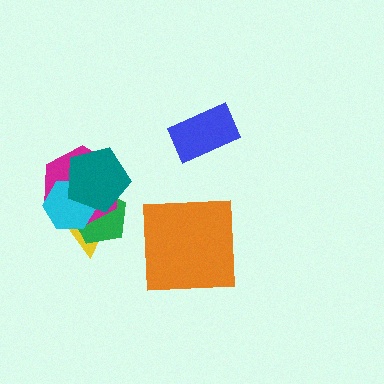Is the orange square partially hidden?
No, no other shape covers it.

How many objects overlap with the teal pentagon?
4 objects overlap with the teal pentagon.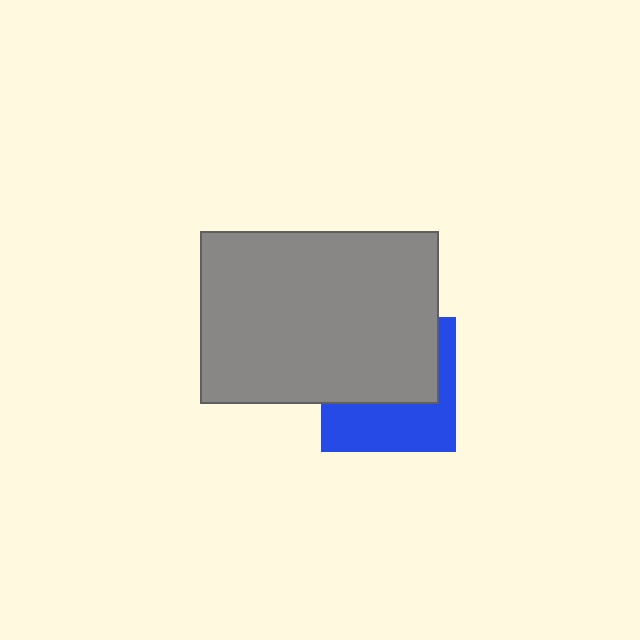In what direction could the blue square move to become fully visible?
The blue square could move down. That would shift it out from behind the gray rectangle entirely.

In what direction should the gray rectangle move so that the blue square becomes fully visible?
The gray rectangle should move up. That is the shortest direction to clear the overlap and leave the blue square fully visible.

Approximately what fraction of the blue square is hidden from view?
Roughly 57% of the blue square is hidden behind the gray rectangle.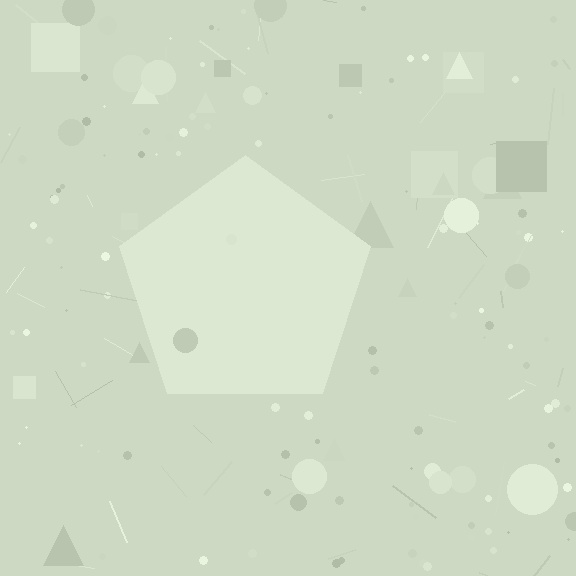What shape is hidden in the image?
A pentagon is hidden in the image.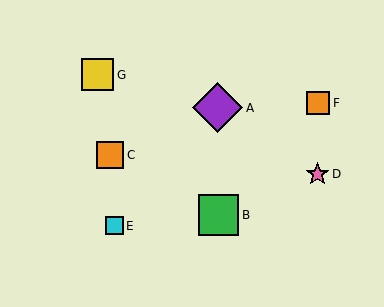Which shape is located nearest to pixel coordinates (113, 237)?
The cyan square (labeled E) at (115, 226) is nearest to that location.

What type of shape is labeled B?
Shape B is a green square.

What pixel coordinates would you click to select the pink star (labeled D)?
Click at (317, 174) to select the pink star D.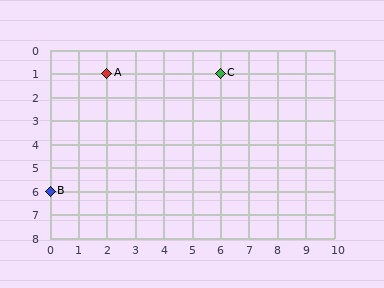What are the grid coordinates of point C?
Point C is at grid coordinates (6, 1).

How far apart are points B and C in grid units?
Points B and C are 6 columns and 5 rows apart (about 7.8 grid units diagonally).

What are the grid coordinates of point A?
Point A is at grid coordinates (2, 1).